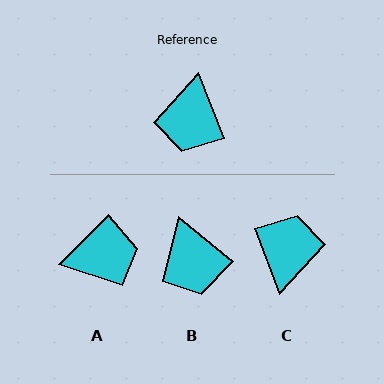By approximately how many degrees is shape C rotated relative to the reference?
Approximately 179 degrees counter-clockwise.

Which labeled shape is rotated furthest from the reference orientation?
C, about 179 degrees away.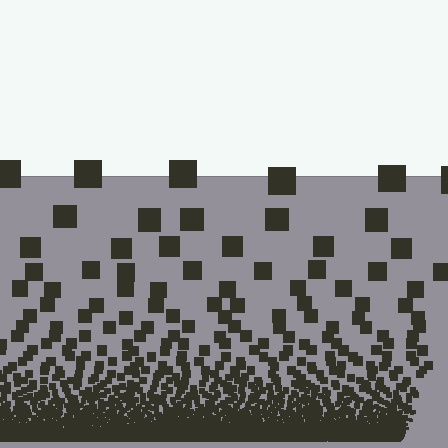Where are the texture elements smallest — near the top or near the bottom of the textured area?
Near the bottom.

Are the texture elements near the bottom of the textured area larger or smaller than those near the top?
Smaller. The gradient is inverted — elements near the bottom are smaller and denser.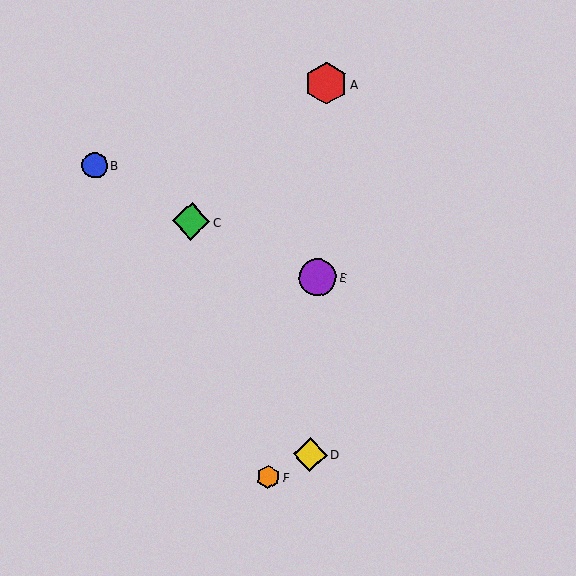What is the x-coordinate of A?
Object A is at x≈326.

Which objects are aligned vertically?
Objects A, D, E are aligned vertically.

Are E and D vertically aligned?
Yes, both are at x≈318.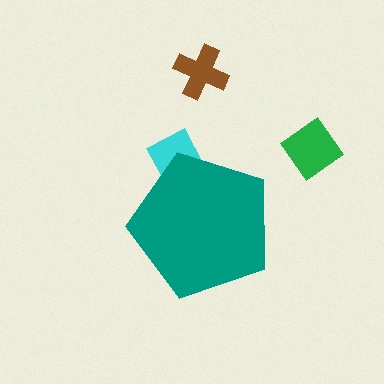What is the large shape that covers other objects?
A teal pentagon.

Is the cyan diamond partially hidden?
Yes, the cyan diamond is partially hidden behind the teal pentagon.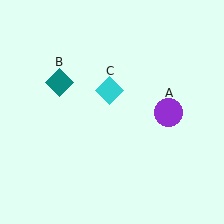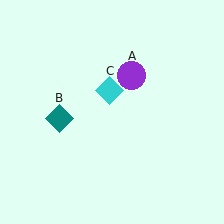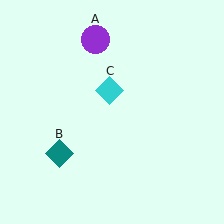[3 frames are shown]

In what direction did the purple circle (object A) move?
The purple circle (object A) moved up and to the left.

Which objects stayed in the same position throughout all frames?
Cyan diamond (object C) remained stationary.